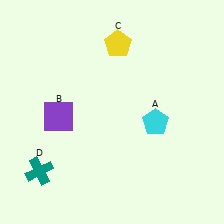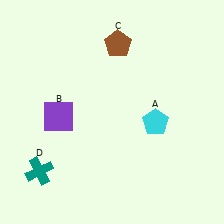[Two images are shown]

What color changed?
The pentagon (C) changed from yellow in Image 1 to brown in Image 2.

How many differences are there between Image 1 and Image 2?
There is 1 difference between the two images.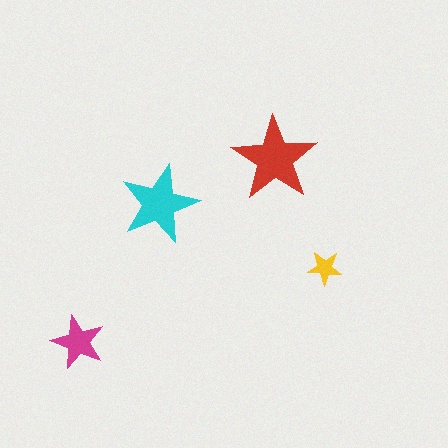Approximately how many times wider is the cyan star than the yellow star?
About 2.5 times wider.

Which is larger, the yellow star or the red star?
The red one.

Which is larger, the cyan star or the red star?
The red one.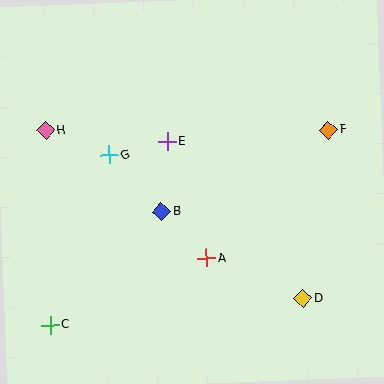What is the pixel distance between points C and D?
The distance between C and D is 254 pixels.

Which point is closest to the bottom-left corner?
Point C is closest to the bottom-left corner.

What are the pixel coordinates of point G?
Point G is at (109, 155).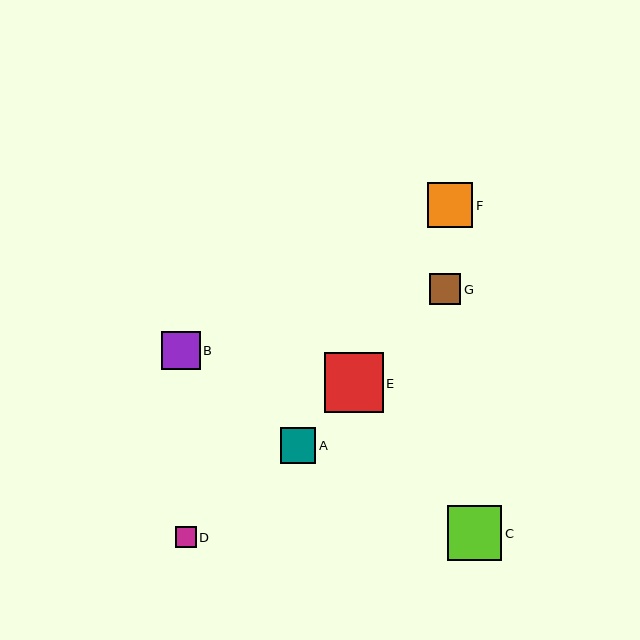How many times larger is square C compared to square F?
Square C is approximately 1.2 times the size of square F.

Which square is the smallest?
Square D is the smallest with a size of approximately 21 pixels.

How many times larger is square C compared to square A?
Square C is approximately 1.5 times the size of square A.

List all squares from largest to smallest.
From largest to smallest: E, C, F, B, A, G, D.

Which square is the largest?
Square E is the largest with a size of approximately 59 pixels.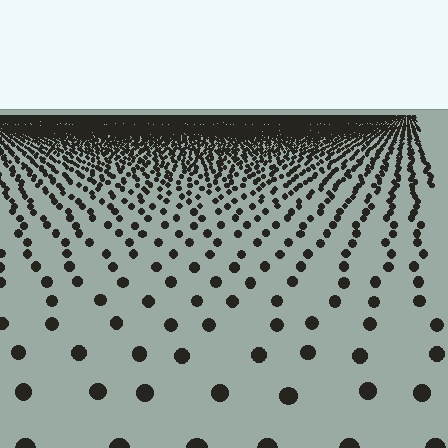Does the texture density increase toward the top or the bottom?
Density increases toward the top.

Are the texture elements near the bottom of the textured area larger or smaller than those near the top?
Larger. Near the bottom, elements are closer to the viewer and appear at a bigger on-screen size.